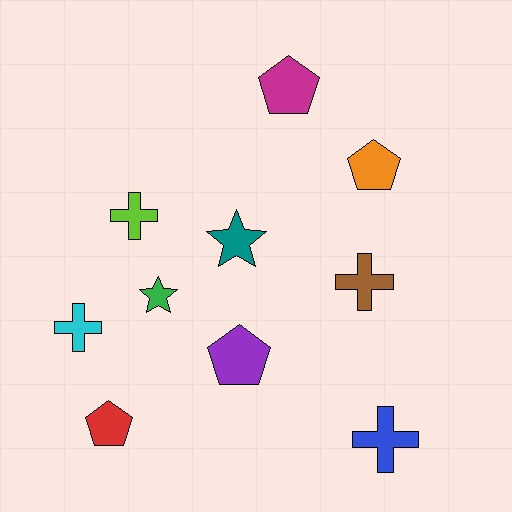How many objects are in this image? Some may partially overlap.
There are 10 objects.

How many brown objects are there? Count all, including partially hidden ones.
There is 1 brown object.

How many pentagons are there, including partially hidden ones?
There are 4 pentagons.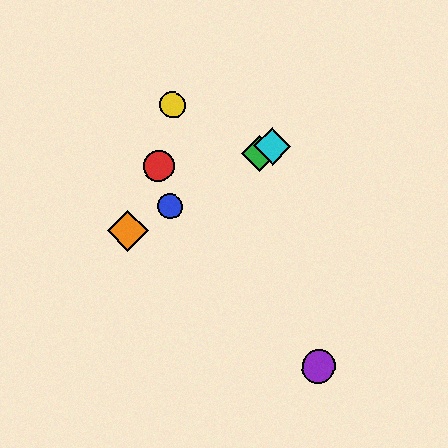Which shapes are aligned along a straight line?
The blue circle, the green diamond, the orange diamond, the cyan diamond are aligned along a straight line.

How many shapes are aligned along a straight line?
4 shapes (the blue circle, the green diamond, the orange diamond, the cyan diamond) are aligned along a straight line.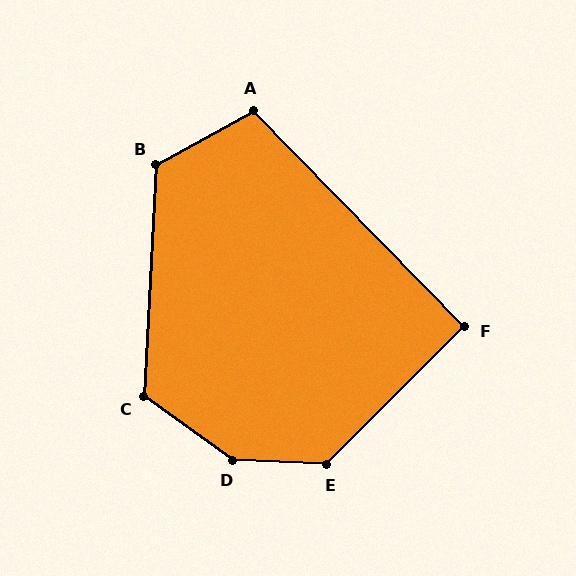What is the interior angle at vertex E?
Approximately 132 degrees (obtuse).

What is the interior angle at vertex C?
Approximately 122 degrees (obtuse).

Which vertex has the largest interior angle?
D, at approximately 147 degrees.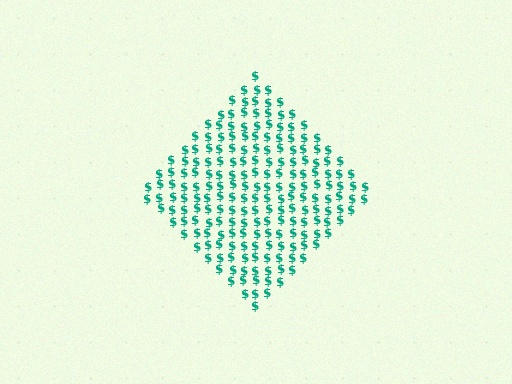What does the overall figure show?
The overall figure shows a diamond.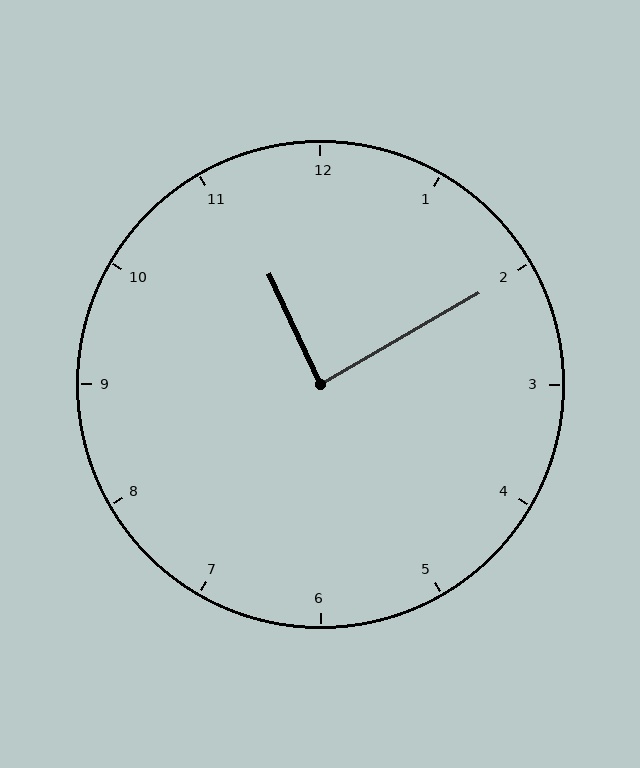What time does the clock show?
11:10.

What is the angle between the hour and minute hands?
Approximately 85 degrees.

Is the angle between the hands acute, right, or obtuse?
It is right.